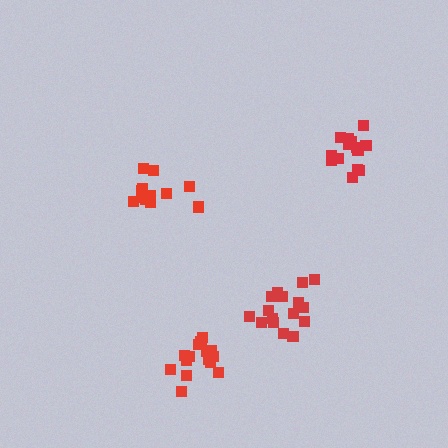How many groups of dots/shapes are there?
There are 4 groups.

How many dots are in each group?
Group 1: 17 dots, Group 2: 12 dots, Group 3: 15 dots, Group 4: 15 dots (59 total).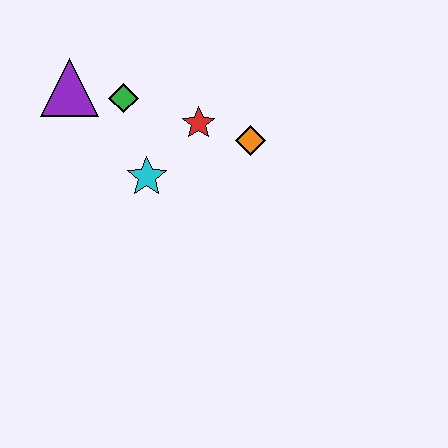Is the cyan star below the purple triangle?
Yes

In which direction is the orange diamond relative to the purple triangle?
The orange diamond is to the right of the purple triangle.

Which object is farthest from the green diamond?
The orange diamond is farthest from the green diamond.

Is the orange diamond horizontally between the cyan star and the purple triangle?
No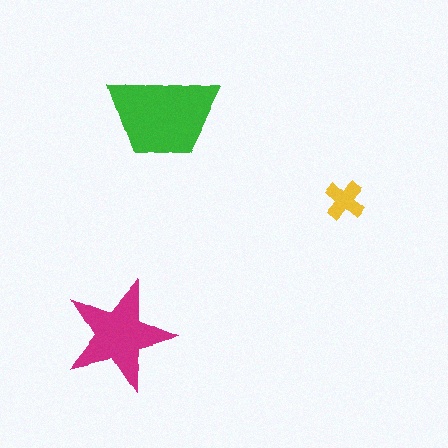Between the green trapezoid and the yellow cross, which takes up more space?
The green trapezoid.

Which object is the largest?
The green trapezoid.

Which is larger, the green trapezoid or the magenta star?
The green trapezoid.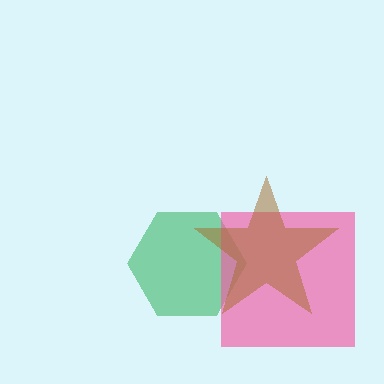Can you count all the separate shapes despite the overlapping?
Yes, there are 3 separate shapes.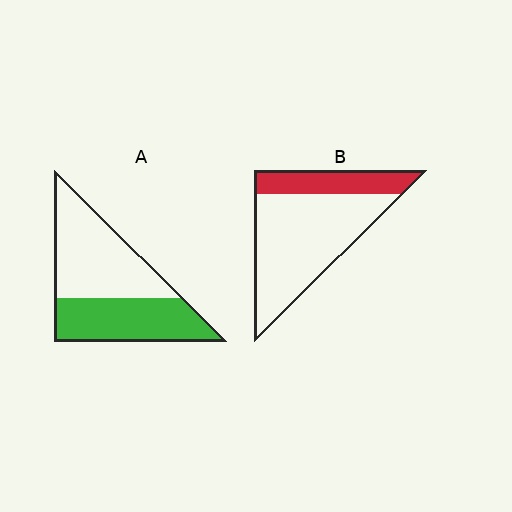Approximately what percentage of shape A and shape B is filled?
A is approximately 45% and B is approximately 25%.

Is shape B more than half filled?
No.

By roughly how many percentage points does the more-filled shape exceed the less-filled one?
By roughly 20 percentage points (A over B).